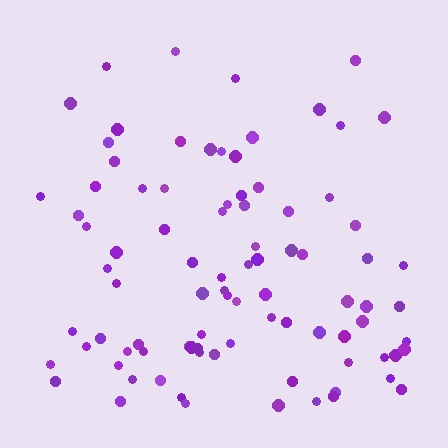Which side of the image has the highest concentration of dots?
The bottom.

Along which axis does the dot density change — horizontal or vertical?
Vertical.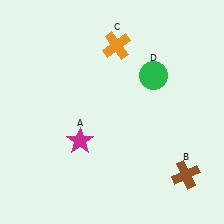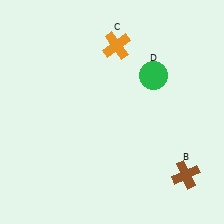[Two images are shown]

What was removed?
The magenta star (A) was removed in Image 2.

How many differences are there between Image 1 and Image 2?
There is 1 difference between the two images.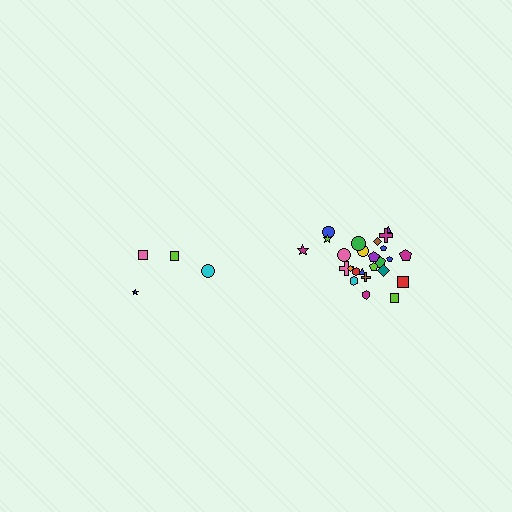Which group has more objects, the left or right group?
The right group.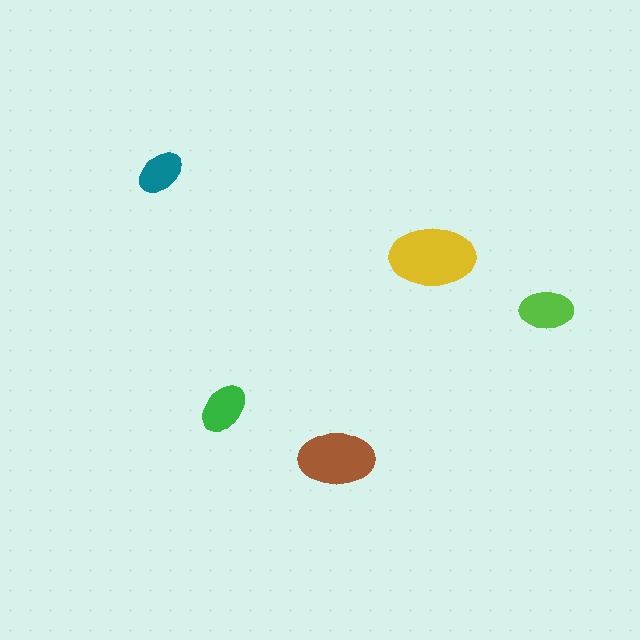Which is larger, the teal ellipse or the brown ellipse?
The brown one.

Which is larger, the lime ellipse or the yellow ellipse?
The yellow one.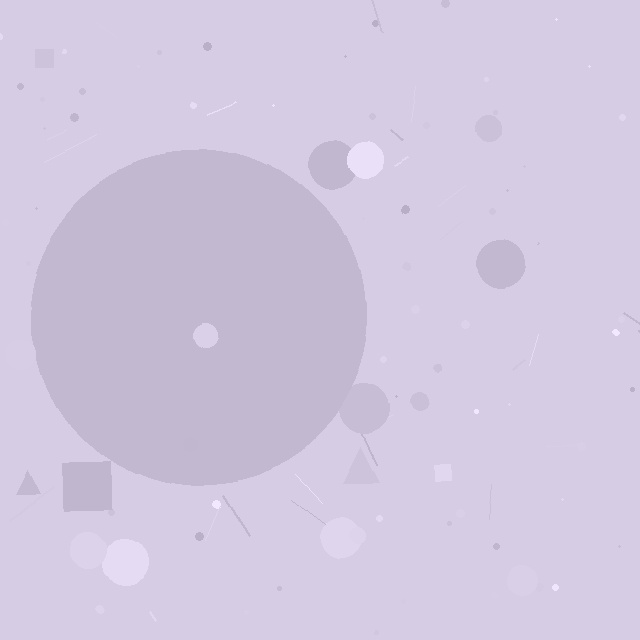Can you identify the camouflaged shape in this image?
The camouflaged shape is a circle.